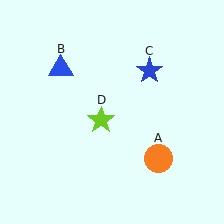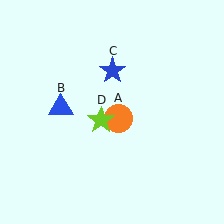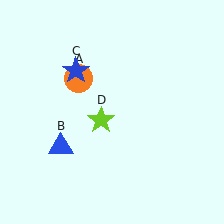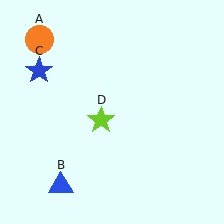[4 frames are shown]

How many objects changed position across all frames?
3 objects changed position: orange circle (object A), blue triangle (object B), blue star (object C).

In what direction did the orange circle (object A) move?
The orange circle (object A) moved up and to the left.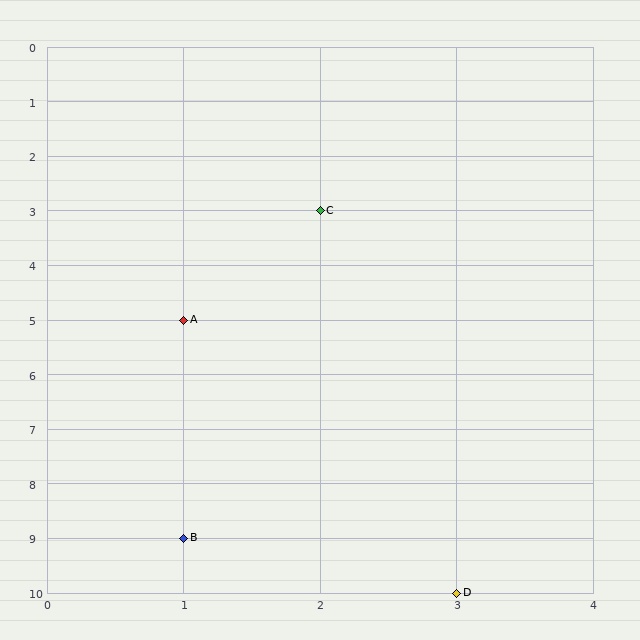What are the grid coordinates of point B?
Point B is at grid coordinates (1, 9).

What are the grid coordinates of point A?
Point A is at grid coordinates (1, 5).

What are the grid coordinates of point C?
Point C is at grid coordinates (2, 3).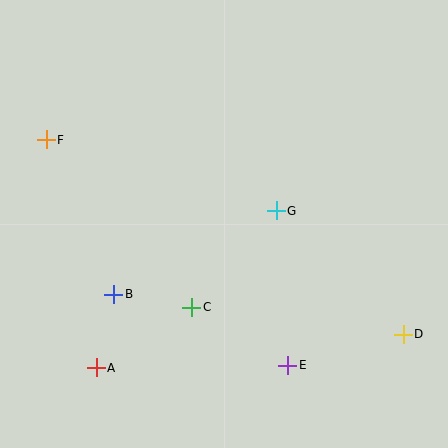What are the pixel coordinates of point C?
Point C is at (192, 307).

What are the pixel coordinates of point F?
Point F is at (46, 140).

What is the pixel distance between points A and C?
The distance between A and C is 113 pixels.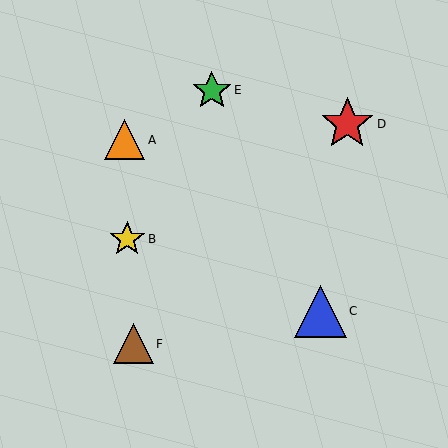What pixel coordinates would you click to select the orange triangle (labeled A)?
Click at (125, 140) to select the orange triangle A.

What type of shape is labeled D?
Shape D is a red star.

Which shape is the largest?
The red star (labeled D) is the largest.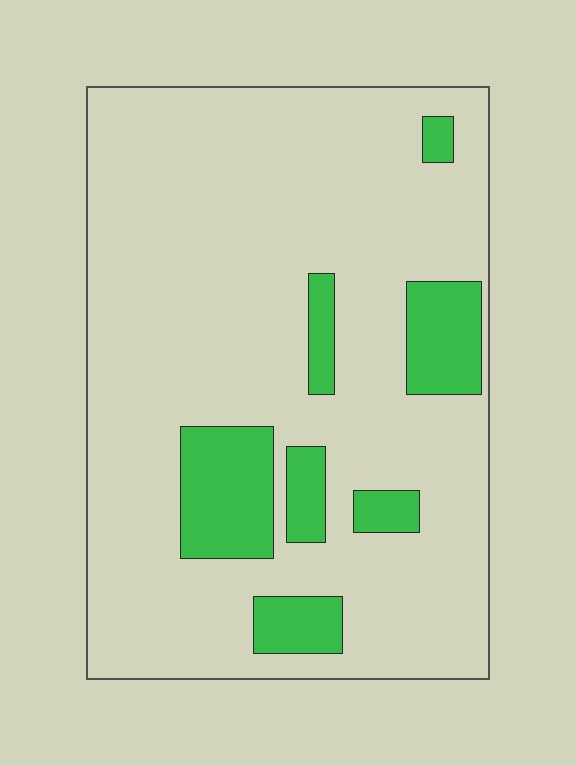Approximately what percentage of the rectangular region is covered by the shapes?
Approximately 15%.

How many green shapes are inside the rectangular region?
7.